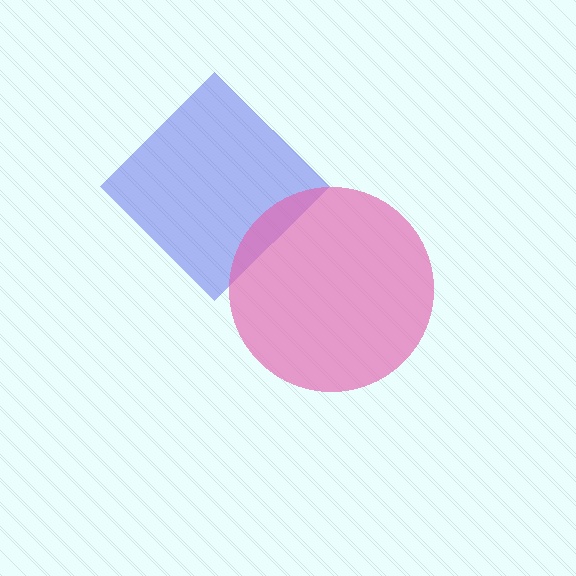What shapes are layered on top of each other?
The layered shapes are: a blue diamond, a pink circle.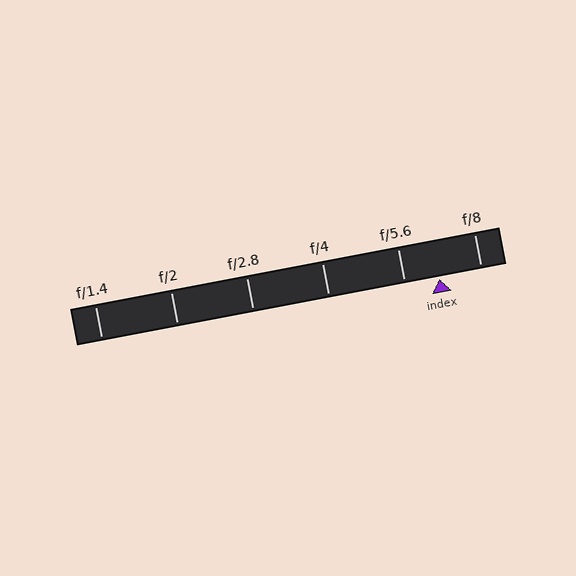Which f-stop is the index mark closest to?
The index mark is closest to f/5.6.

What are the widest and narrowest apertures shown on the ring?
The widest aperture shown is f/1.4 and the narrowest is f/8.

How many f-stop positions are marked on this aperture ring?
There are 6 f-stop positions marked.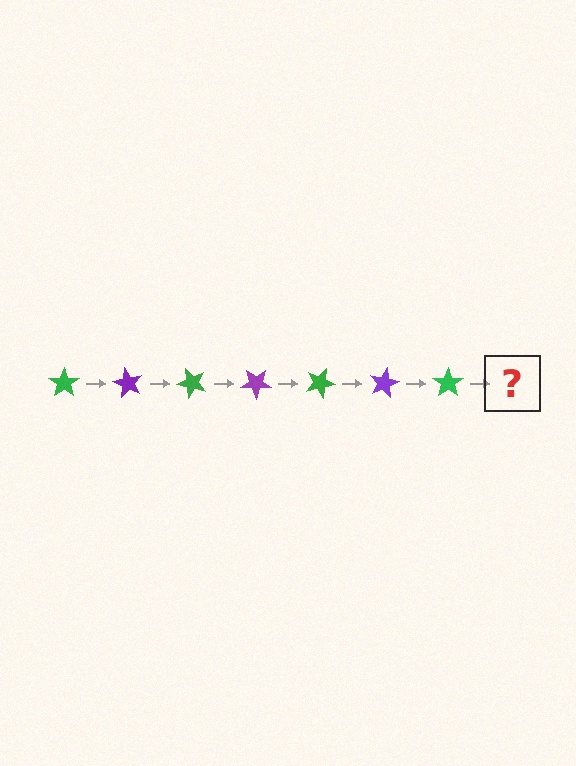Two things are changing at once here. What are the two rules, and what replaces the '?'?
The two rules are that it rotates 60 degrees each step and the color cycles through green and purple. The '?' should be a purple star, rotated 420 degrees from the start.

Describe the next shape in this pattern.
It should be a purple star, rotated 420 degrees from the start.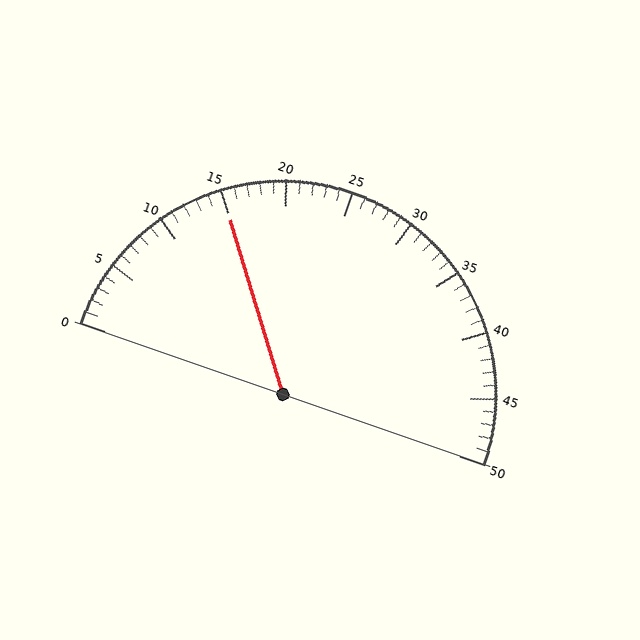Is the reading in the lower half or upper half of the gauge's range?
The reading is in the lower half of the range (0 to 50).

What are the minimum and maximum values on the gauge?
The gauge ranges from 0 to 50.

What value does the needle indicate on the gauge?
The needle indicates approximately 15.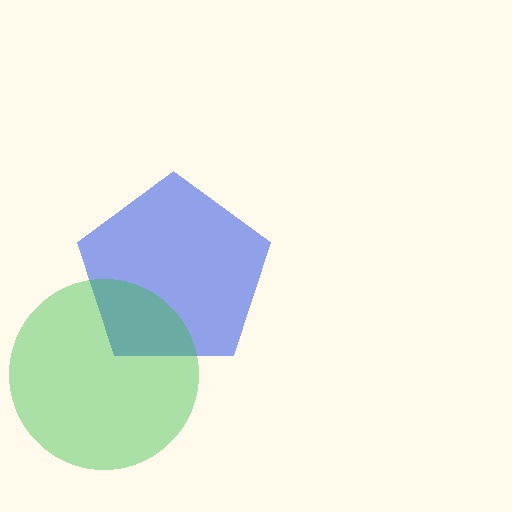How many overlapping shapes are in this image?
There are 2 overlapping shapes in the image.